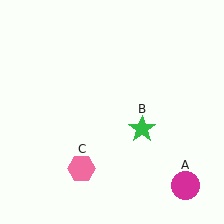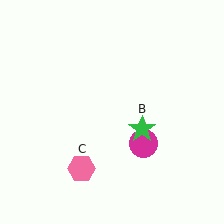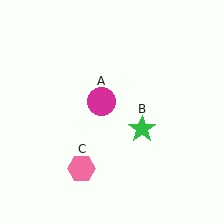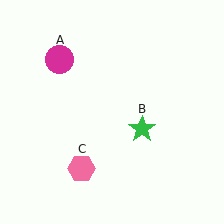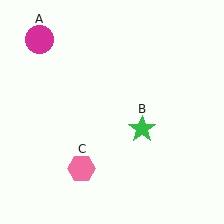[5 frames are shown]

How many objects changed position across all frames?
1 object changed position: magenta circle (object A).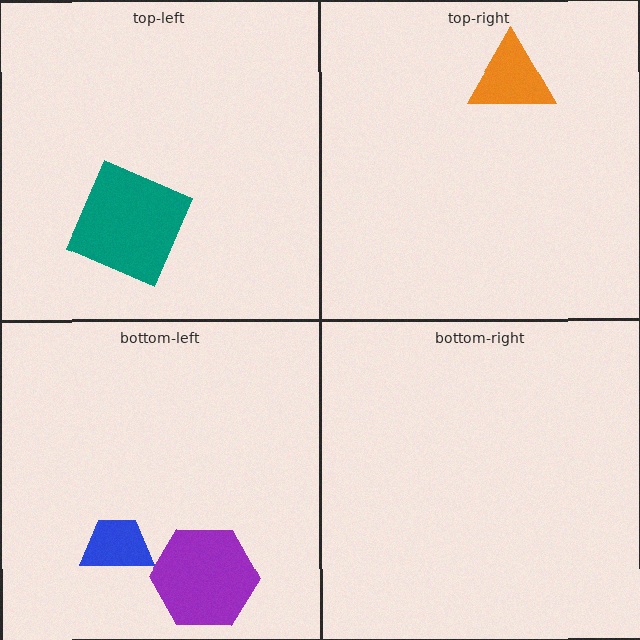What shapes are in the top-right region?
The orange triangle.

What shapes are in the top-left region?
The teal square.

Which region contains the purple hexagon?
The bottom-left region.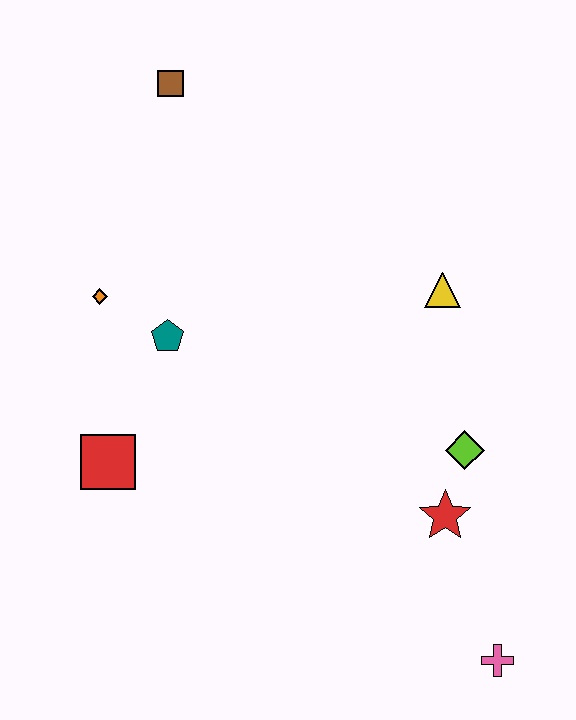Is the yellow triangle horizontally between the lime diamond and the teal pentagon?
Yes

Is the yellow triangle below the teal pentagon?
No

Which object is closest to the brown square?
The orange diamond is closest to the brown square.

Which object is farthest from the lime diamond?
The brown square is farthest from the lime diamond.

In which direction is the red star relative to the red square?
The red star is to the right of the red square.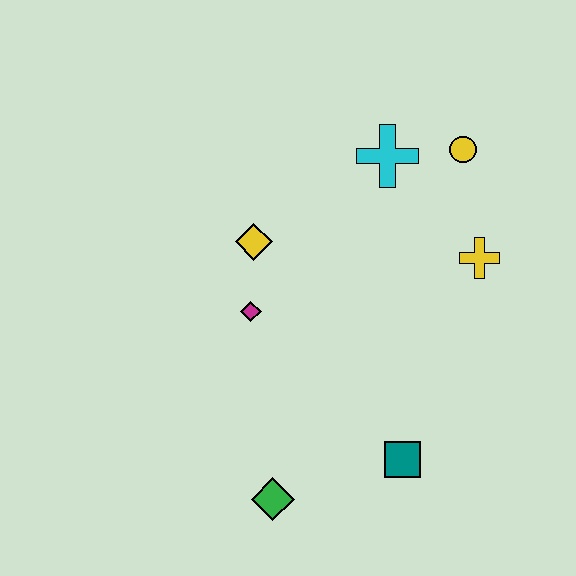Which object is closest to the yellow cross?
The yellow circle is closest to the yellow cross.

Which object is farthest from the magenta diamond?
The yellow circle is farthest from the magenta diamond.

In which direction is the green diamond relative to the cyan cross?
The green diamond is below the cyan cross.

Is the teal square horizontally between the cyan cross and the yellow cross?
Yes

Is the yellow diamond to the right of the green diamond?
No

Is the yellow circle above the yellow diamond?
Yes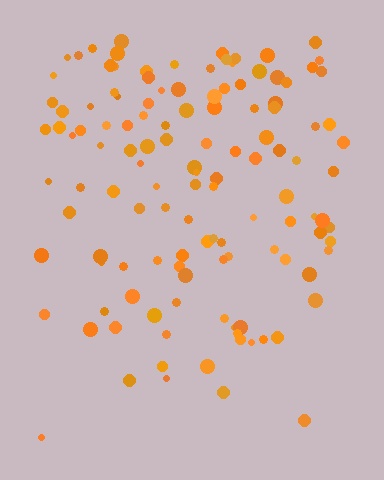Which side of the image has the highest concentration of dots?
The top.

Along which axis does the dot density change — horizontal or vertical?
Vertical.